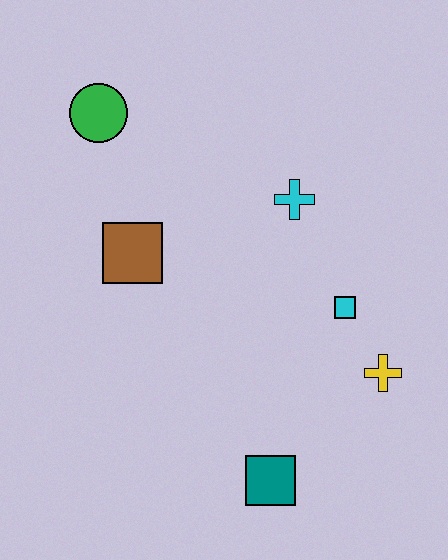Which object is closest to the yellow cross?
The cyan square is closest to the yellow cross.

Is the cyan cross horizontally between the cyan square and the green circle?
Yes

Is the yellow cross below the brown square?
Yes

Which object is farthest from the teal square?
The green circle is farthest from the teal square.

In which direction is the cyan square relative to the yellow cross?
The cyan square is above the yellow cross.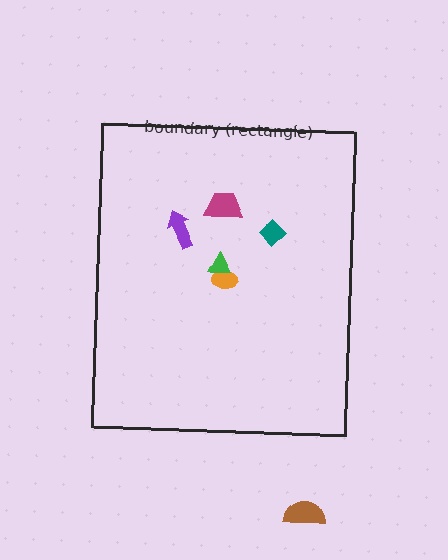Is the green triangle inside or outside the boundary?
Inside.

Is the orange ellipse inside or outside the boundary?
Inside.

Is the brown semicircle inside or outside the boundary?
Outside.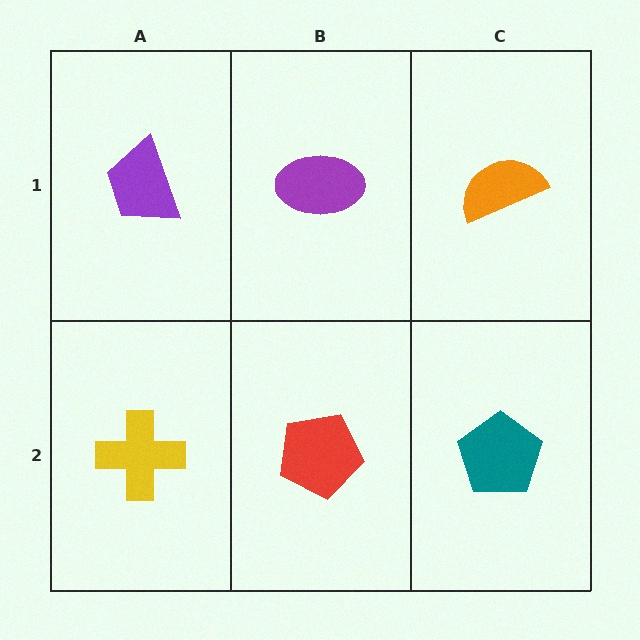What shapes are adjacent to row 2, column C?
An orange semicircle (row 1, column C), a red pentagon (row 2, column B).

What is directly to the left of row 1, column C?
A purple ellipse.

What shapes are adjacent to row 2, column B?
A purple ellipse (row 1, column B), a yellow cross (row 2, column A), a teal pentagon (row 2, column C).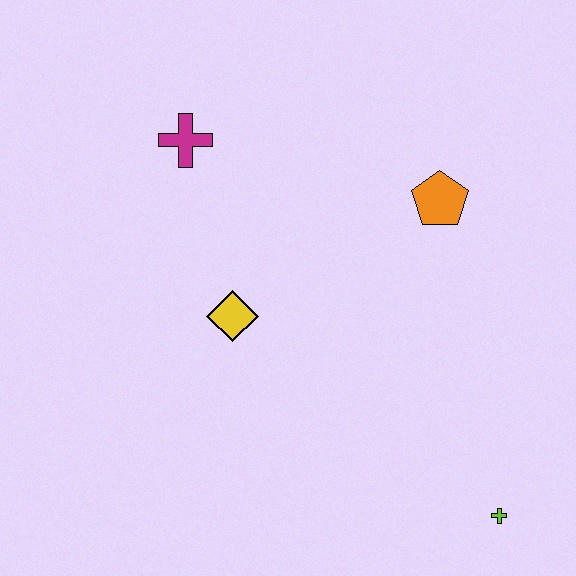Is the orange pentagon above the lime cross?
Yes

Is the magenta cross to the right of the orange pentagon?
No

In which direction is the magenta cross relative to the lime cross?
The magenta cross is above the lime cross.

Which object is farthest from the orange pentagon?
The lime cross is farthest from the orange pentagon.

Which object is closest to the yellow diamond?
The magenta cross is closest to the yellow diamond.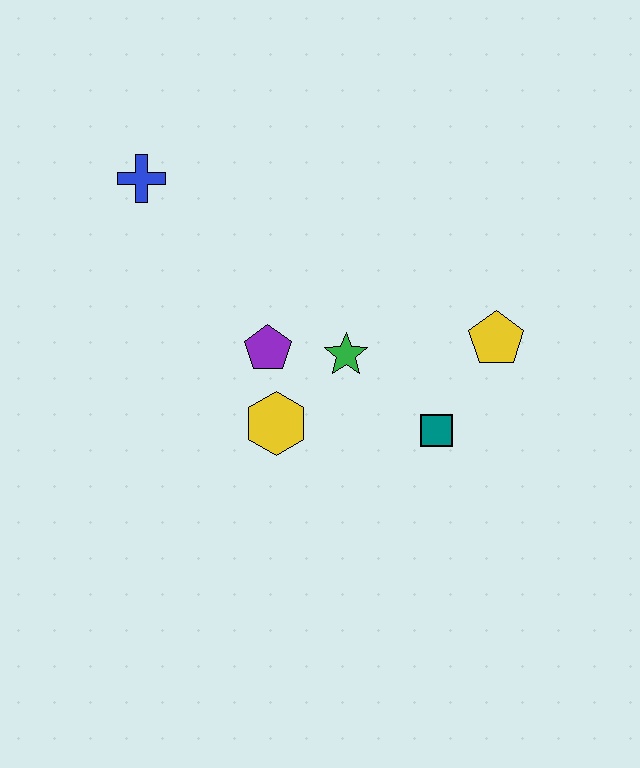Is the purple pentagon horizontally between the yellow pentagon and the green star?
No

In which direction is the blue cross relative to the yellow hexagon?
The blue cross is above the yellow hexagon.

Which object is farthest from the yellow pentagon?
The blue cross is farthest from the yellow pentagon.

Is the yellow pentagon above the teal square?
Yes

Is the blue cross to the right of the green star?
No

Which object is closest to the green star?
The purple pentagon is closest to the green star.